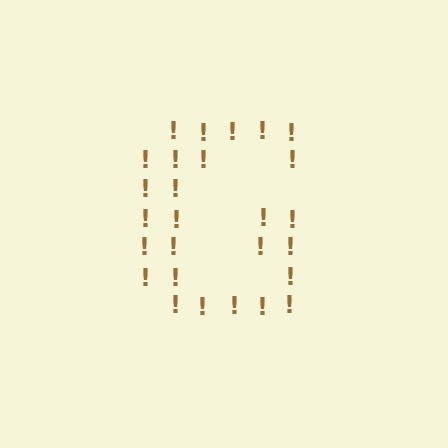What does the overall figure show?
The overall figure shows the letter G.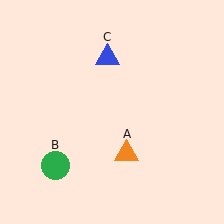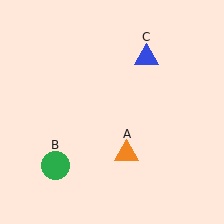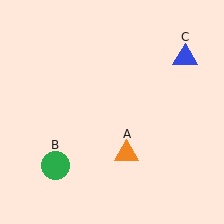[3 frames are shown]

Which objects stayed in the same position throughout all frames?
Orange triangle (object A) and green circle (object B) remained stationary.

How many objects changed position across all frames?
1 object changed position: blue triangle (object C).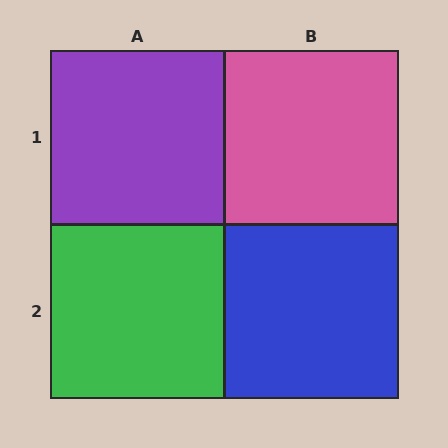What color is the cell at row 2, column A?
Green.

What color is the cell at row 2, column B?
Blue.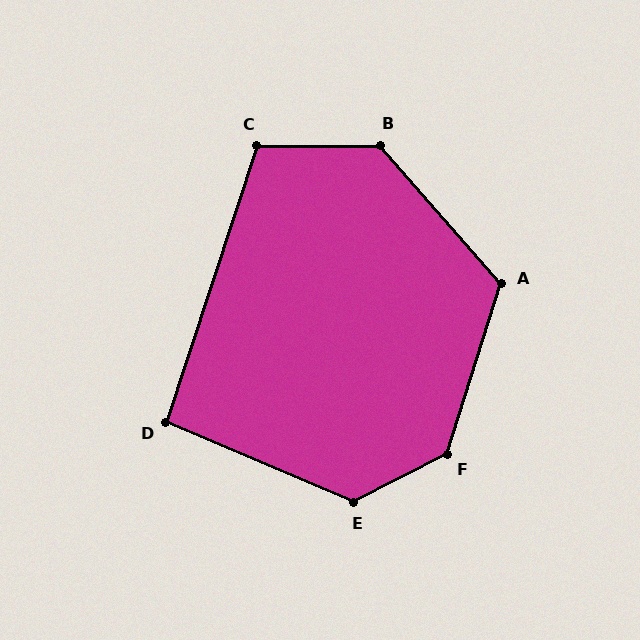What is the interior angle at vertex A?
Approximately 121 degrees (obtuse).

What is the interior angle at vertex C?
Approximately 109 degrees (obtuse).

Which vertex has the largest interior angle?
F, at approximately 135 degrees.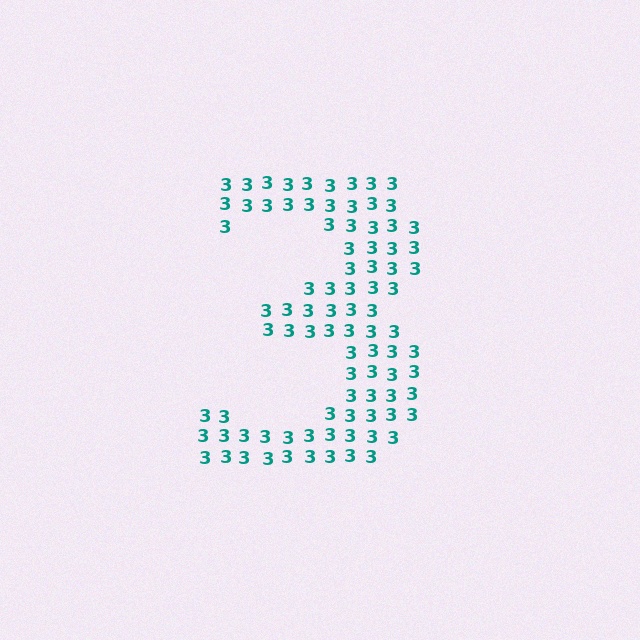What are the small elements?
The small elements are digit 3's.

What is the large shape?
The large shape is the digit 3.